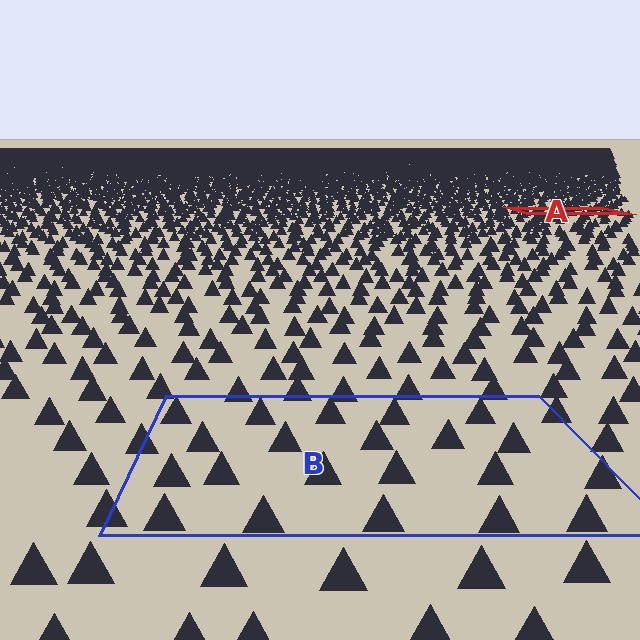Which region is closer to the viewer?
Region B is closer. The texture elements there are larger and more spread out.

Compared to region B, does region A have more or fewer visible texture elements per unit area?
Region A has more texture elements per unit area — they are packed more densely because it is farther away.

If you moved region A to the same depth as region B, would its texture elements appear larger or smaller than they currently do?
They would appear larger. At a closer depth, the same texture elements are projected at a bigger on-screen size.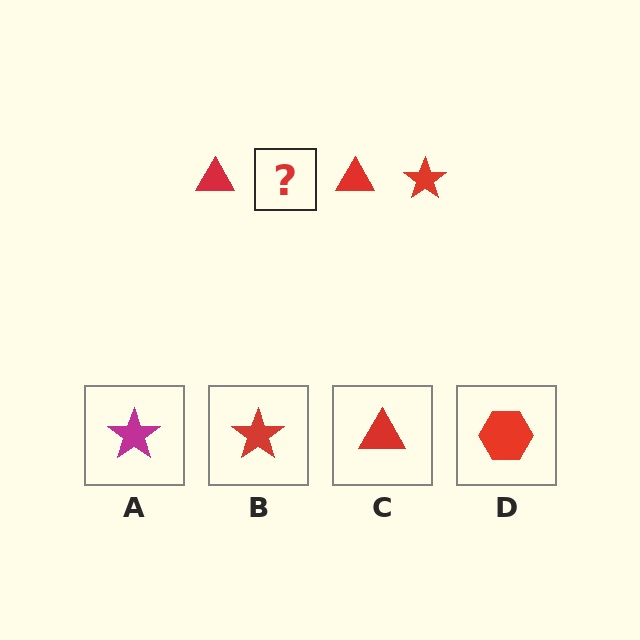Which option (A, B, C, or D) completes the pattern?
B.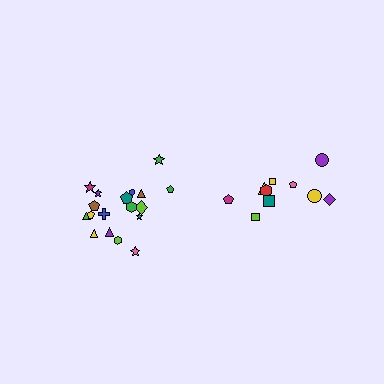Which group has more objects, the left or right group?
The left group.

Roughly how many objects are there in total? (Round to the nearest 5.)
Roughly 30 objects in total.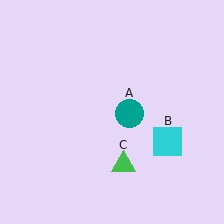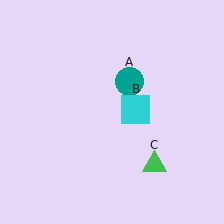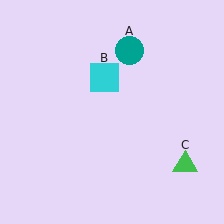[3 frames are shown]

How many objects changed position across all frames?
3 objects changed position: teal circle (object A), cyan square (object B), green triangle (object C).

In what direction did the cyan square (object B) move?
The cyan square (object B) moved up and to the left.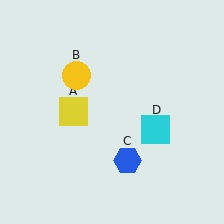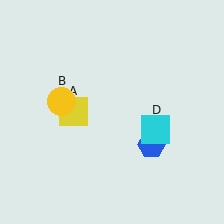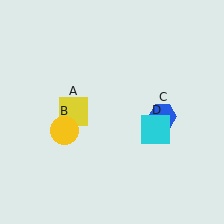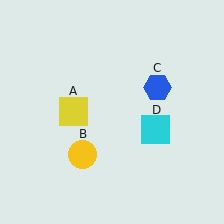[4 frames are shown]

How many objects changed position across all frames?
2 objects changed position: yellow circle (object B), blue hexagon (object C).